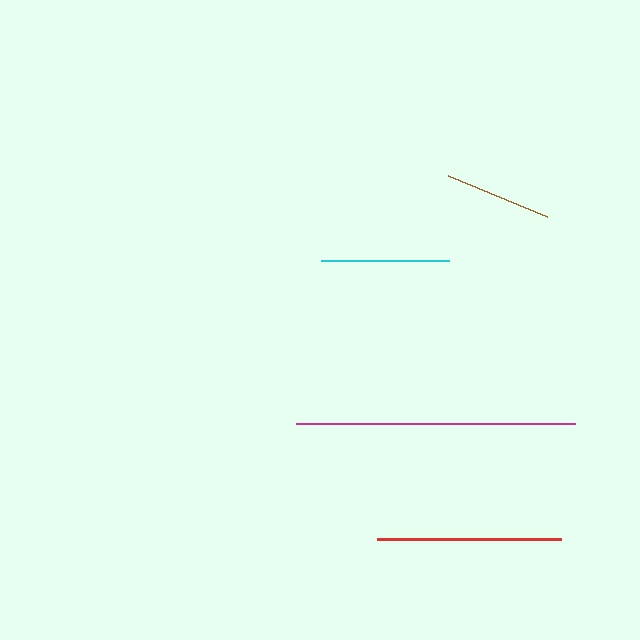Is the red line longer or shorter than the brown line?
The red line is longer than the brown line.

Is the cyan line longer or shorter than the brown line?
The cyan line is longer than the brown line.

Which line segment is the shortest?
The brown line is the shortest at approximately 108 pixels.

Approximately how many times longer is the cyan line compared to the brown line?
The cyan line is approximately 1.2 times the length of the brown line.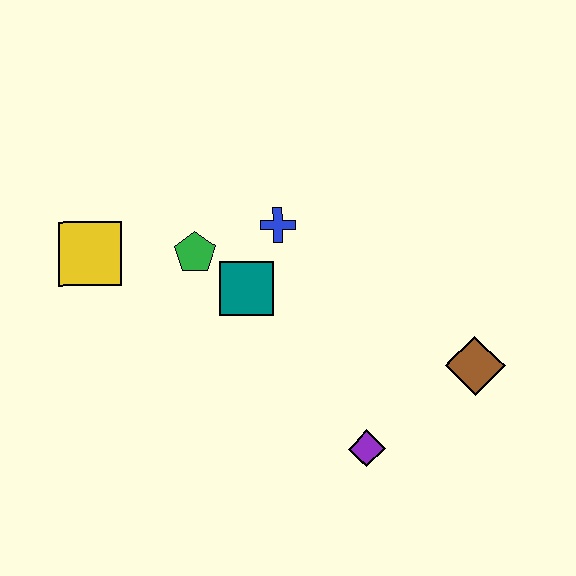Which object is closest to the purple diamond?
The brown diamond is closest to the purple diamond.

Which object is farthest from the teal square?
The brown diamond is farthest from the teal square.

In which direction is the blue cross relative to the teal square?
The blue cross is above the teal square.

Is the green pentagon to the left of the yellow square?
No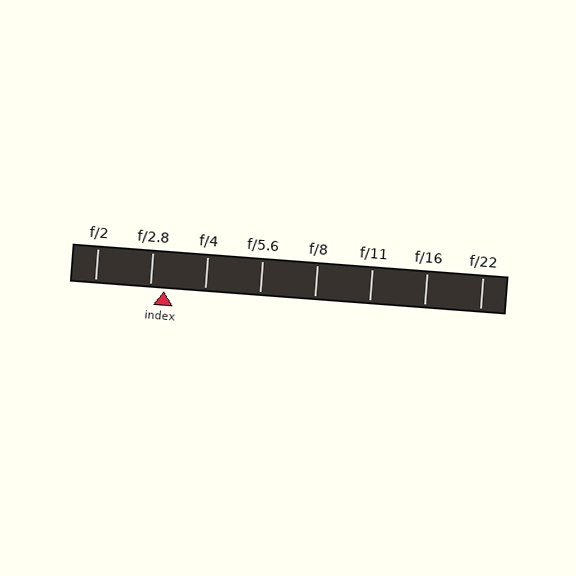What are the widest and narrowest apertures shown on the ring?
The widest aperture shown is f/2 and the narrowest is f/22.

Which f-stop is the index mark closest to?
The index mark is closest to f/2.8.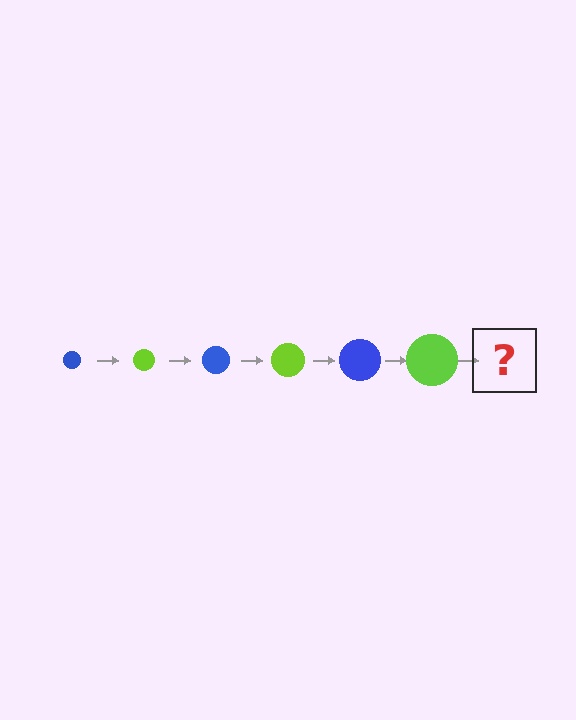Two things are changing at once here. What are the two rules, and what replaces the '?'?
The two rules are that the circle grows larger each step and the color cycles through blue and lime. The '?' should be a blue circle, larger than the previous one.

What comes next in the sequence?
The next element should be a blue circle, larger than the previous one.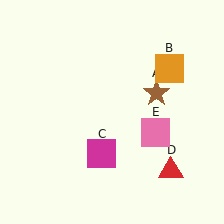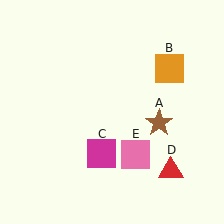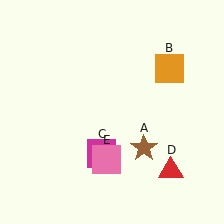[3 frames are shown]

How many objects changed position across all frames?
2 objects changed position: brown star (object A), pink square (object E).